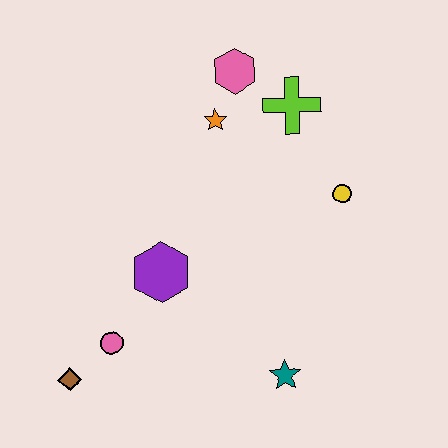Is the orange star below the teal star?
No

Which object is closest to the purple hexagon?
The pink circle is closest to the purple hexagon.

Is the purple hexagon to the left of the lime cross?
Yes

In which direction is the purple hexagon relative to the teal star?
The purple hexagon is to the left of the teal star.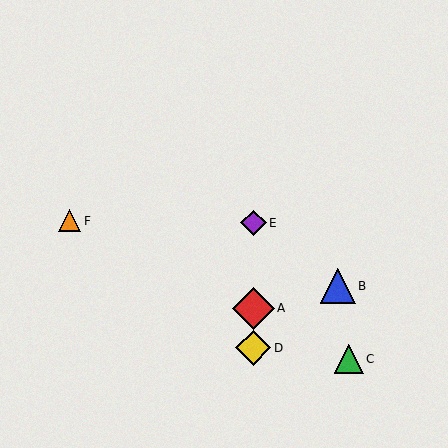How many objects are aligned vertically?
3 objects (A, D, E) are aligned vertically.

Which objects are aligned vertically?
Objects A, D, E are aligned vertically.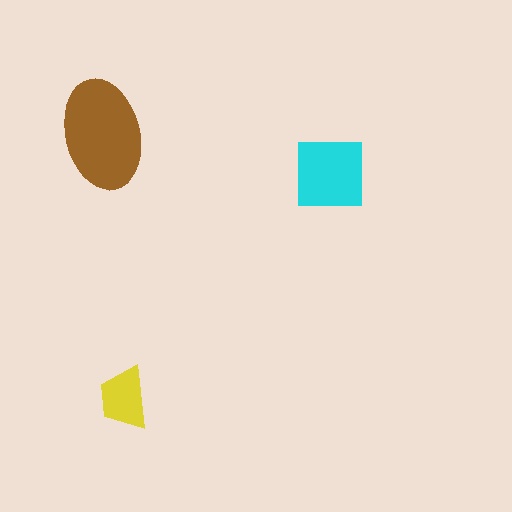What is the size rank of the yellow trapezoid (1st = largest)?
3rd.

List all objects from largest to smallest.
The brown ellipse, the cyan square, the yellow trapezoid.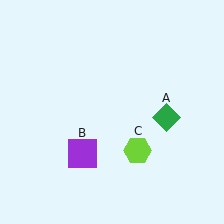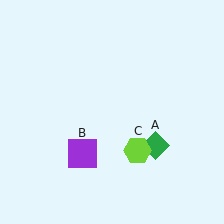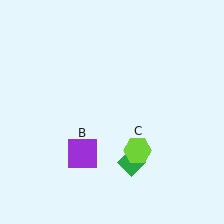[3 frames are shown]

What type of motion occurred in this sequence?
The green diamond (object A) rotated clockwise around the center of the scene.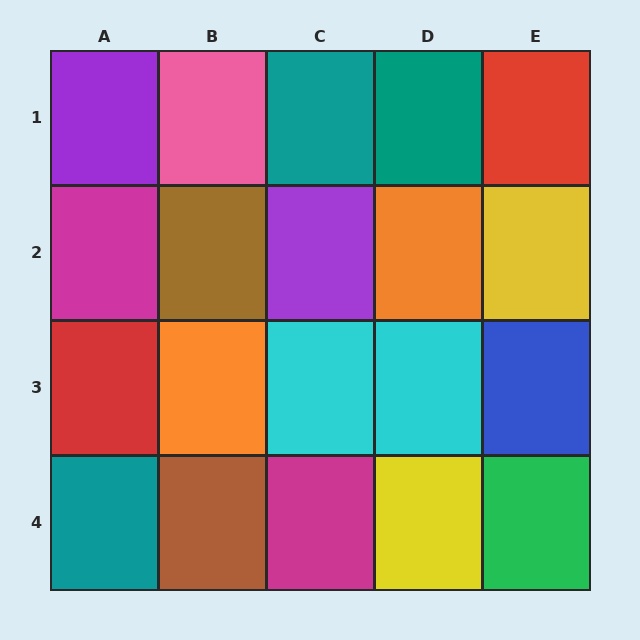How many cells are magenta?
2 cells are magenta.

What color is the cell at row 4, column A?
Teal.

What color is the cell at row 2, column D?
Orange.